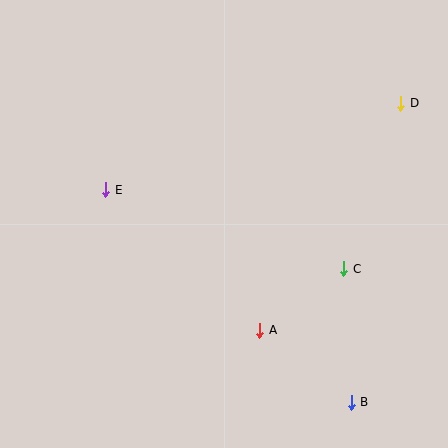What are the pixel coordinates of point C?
Point C is at (344, 269).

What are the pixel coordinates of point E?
Point E is at (106, 190).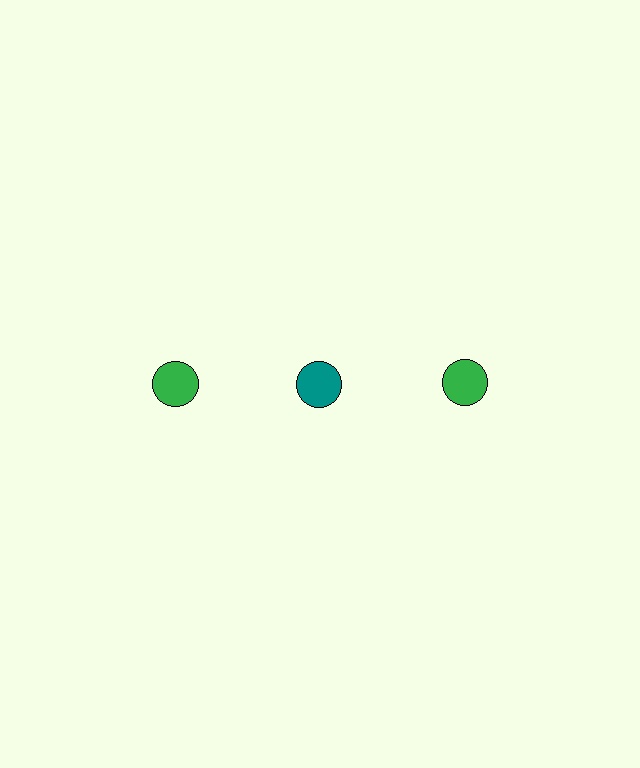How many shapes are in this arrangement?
There are 3 shapes arranged in a grid pattern.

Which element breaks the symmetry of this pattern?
The teal circle in the top row, second from left column breaks the symmetry. All other shapes are green circles.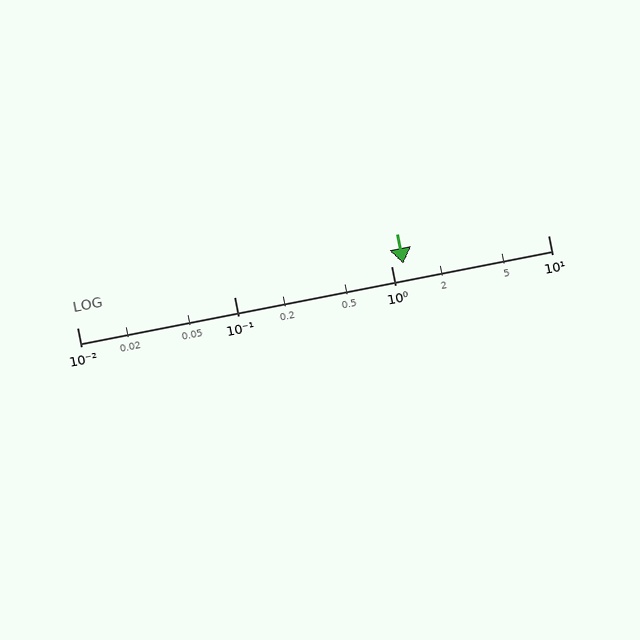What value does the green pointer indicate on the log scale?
The pointer indicates approximately 1.2.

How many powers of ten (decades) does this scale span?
The scale spans 3 decades, from 0.01 to 10.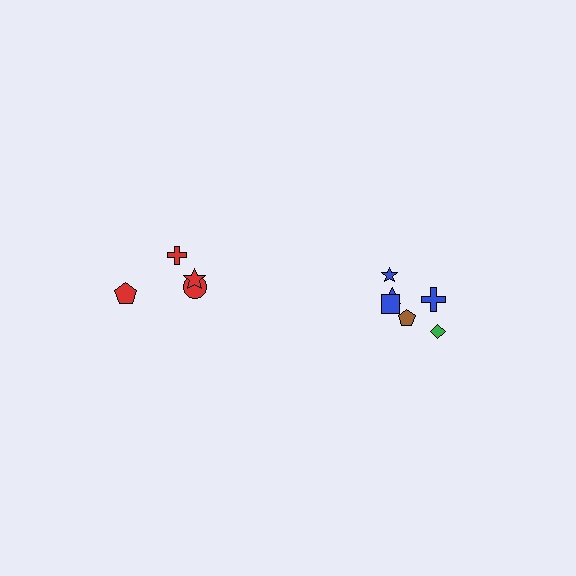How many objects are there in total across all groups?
There are 10 objects.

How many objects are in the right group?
There are 6 objects.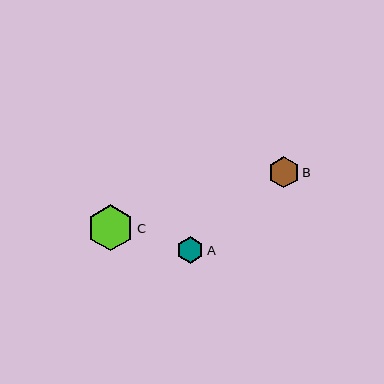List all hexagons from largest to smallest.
From largest to smallest: C, B, A.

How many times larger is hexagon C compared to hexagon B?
Hexagon C is approximately 1.5 times the size of hexagon B.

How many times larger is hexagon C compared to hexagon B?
Hexagon C is approximately 1.5 times the size of hexagon B.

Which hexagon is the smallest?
Hexagon A is the smallest with a size of approximately 27 pixels.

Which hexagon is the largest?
Hexagon C is the largest with a size of approximately 46 pixels.